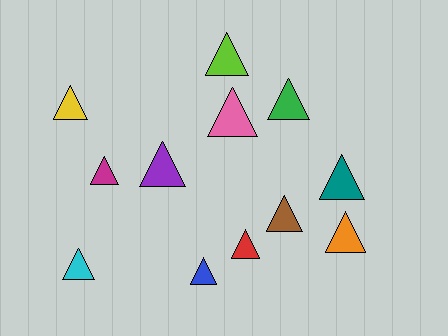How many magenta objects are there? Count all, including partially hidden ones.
There is 1 magenta object.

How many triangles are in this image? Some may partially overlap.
There are 12 triangles.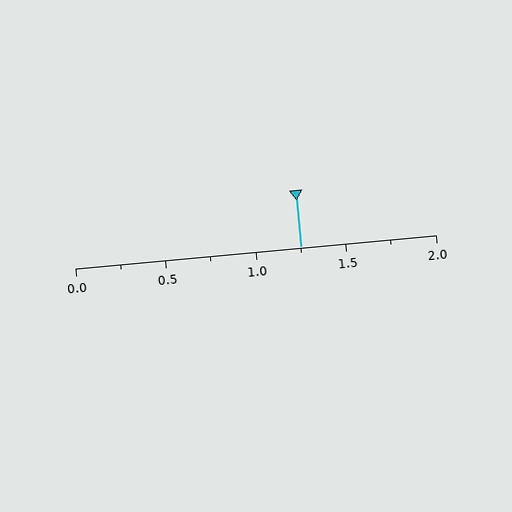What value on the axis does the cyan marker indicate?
The marker indicates approximately 1.25.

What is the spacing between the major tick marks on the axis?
The major ticks are spaced 0.5 apart.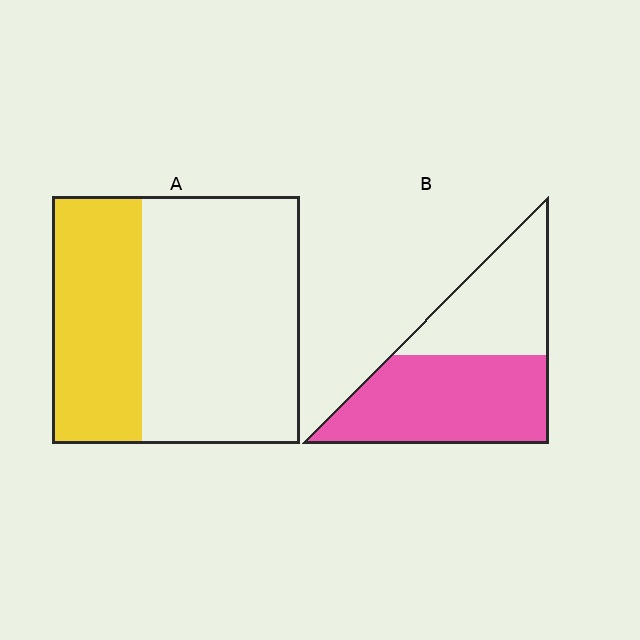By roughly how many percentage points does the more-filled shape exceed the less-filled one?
By roughly 20 percentage points (B over A).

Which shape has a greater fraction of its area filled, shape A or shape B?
Shape B.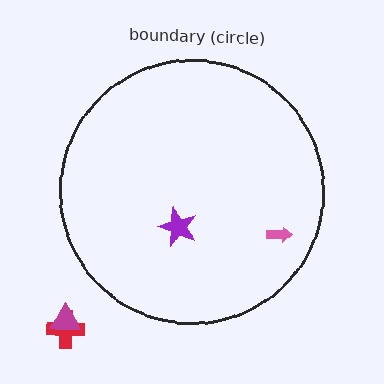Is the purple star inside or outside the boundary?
Inside.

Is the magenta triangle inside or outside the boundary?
Outside.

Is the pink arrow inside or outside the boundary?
Inside.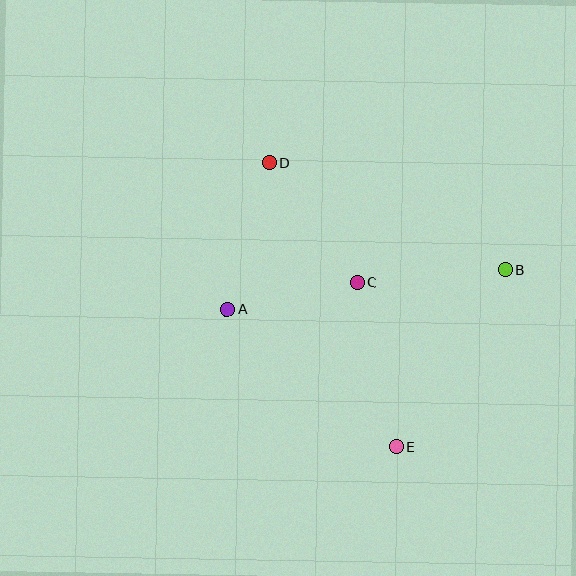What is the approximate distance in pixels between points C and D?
The distance between C and D is approximately 149 pixels.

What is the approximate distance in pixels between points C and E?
The distance between C and E is approximately 169 pixels.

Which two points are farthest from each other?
Points D and E are farthest from each other.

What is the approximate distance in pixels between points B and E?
The distance between B and E is approximately 208 pixels.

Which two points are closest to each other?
Points A and C are closest to each other.